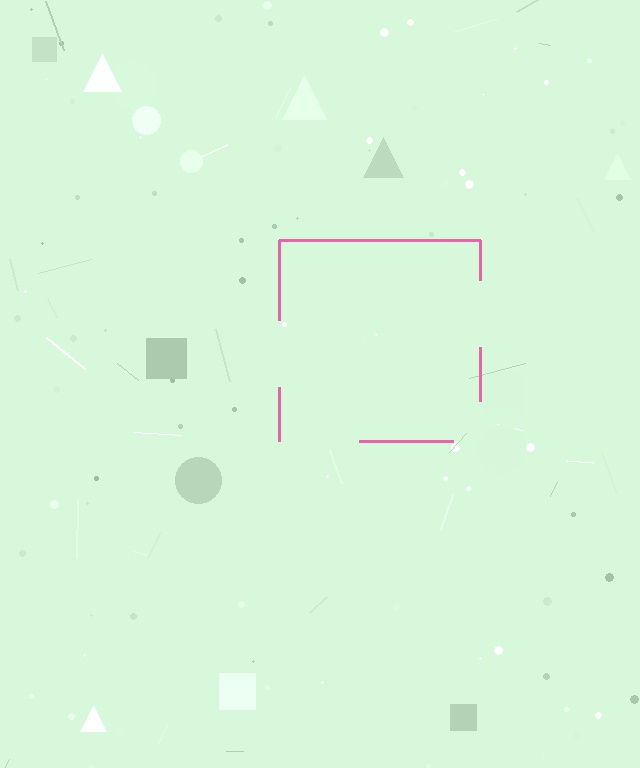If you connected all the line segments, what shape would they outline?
They would outline a square.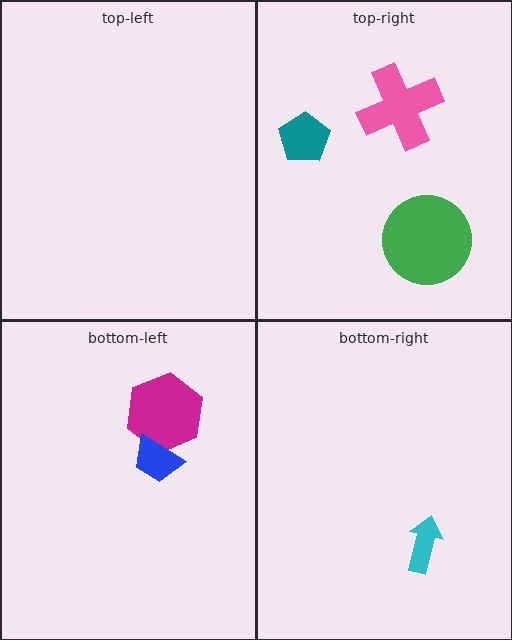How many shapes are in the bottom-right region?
1.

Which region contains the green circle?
The top-right region.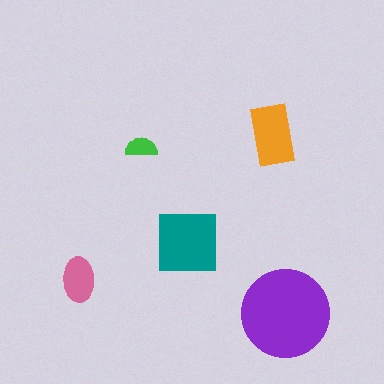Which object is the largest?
The purple circle.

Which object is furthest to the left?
The pink ellipse is leftmost.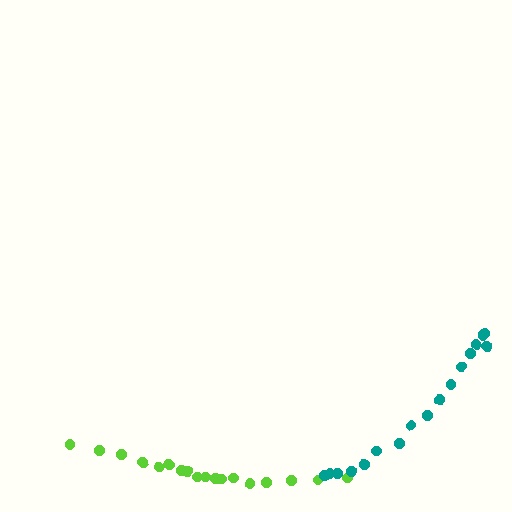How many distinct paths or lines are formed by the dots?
There are 2 distinct paths.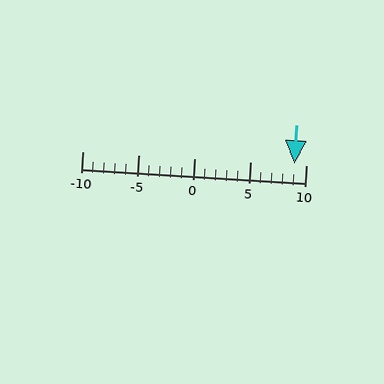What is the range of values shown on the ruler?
The ruler shows values from -10 to 10.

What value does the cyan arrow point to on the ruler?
The cyan arrow points to approximately 9.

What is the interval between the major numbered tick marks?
The major tick marks are spaced 5 units apart.